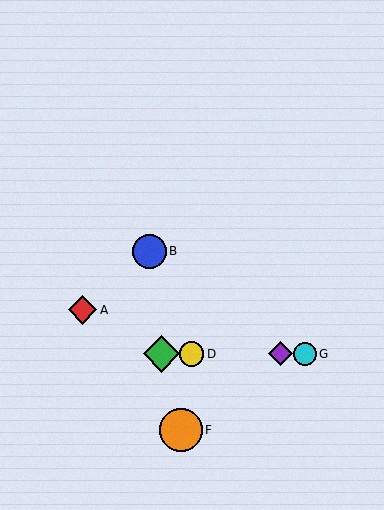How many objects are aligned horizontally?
4 objects (C, D, E, G) are aligned horizontally.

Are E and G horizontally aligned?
Yes, both are at y≈354.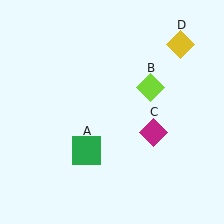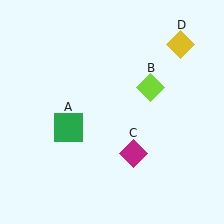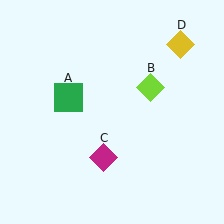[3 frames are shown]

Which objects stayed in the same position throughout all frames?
Lime diamond (object B) and yellow diamond (object D) remained stationary.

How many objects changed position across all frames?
2 objects changed position: green square (object A), magenta diamond (object C).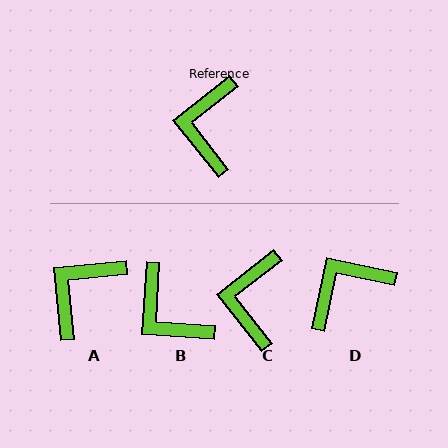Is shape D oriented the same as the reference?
No, it is off by about 50 degrees.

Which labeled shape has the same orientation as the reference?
C.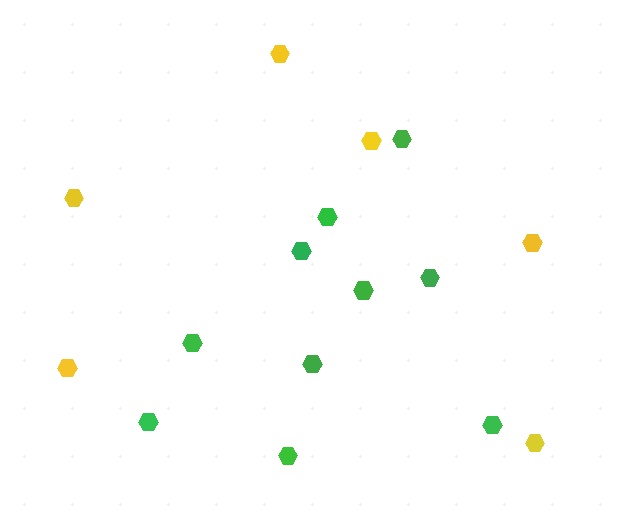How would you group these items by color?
There are 2 groups: one group of green hexagons (10) and one group of yellow hexagons (6).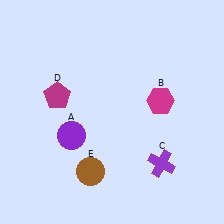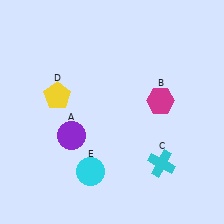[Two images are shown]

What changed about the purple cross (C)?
In Image 1, C is purple. In Image 2, it changed to cyan.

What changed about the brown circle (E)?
In Image 1, E is brown. In Image 2, it changed to cyan.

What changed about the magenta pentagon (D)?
In Image 1, D is magenta. In Image 2, it changed to yellow.